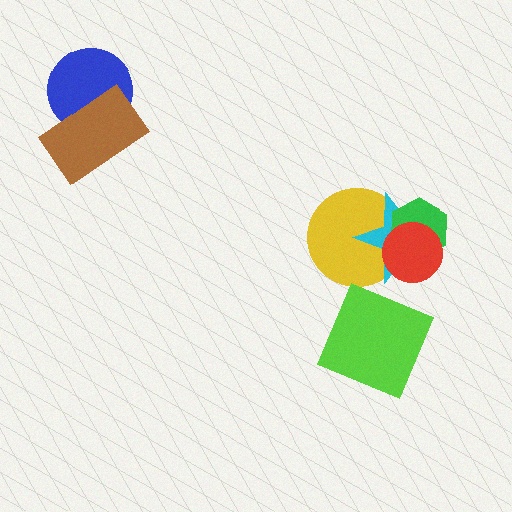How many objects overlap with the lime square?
0 objects overlap with the lime square.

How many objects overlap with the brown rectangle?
1 object overlaps with the brown rectangle.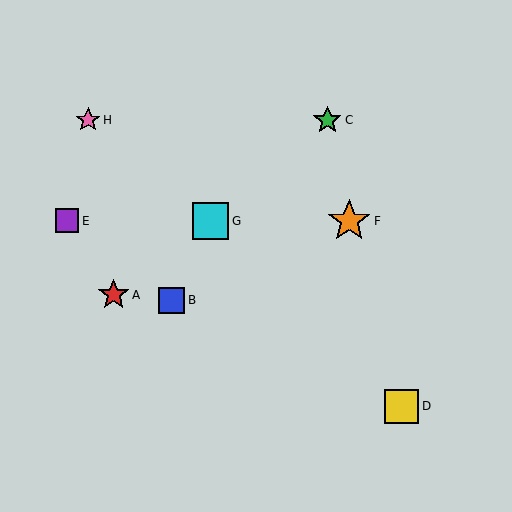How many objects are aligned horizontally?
3 objects (E, F, G) are aligned horizontally.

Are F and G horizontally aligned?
Yes, both are at y≈221.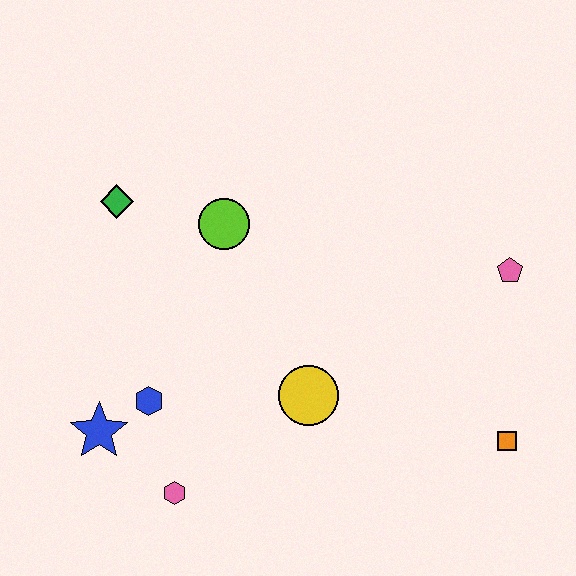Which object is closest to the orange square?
The pink pentagon is closest to the orange square.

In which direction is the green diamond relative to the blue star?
The green diamond is above the blue star.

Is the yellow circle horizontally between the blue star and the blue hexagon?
No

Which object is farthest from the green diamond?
The orange square is farthest from the green diamond.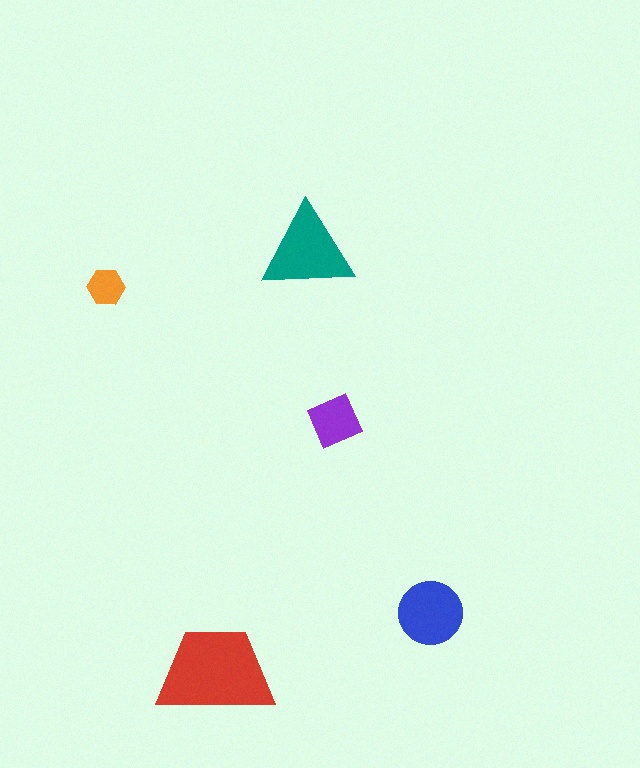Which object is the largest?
The red trapezoid.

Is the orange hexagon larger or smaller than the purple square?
Smaller.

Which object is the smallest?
The orange hexagon.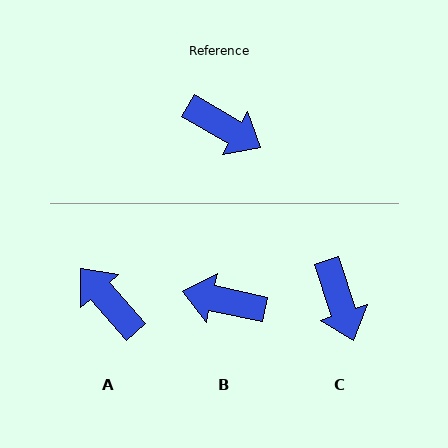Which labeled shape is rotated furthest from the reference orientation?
B, about 162 degrees away.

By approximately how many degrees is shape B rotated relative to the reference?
Approximately 162 degrees clockwise.